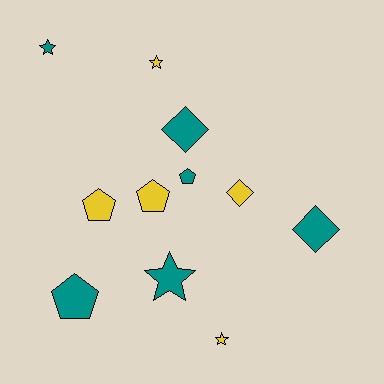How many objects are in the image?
There are 11 objects.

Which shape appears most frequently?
Star, with 4 objects.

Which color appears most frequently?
Teal, with 6 objects.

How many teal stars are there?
There are 2 teal stars.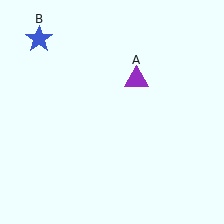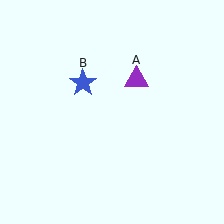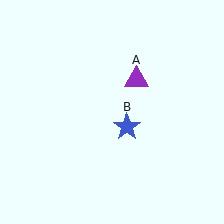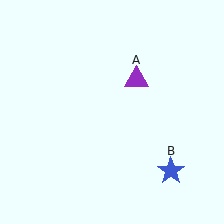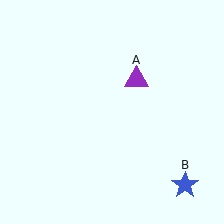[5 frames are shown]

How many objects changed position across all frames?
1 object changed position: blue star (object B).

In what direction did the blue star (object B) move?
The blue star (object B) moved down and to the right.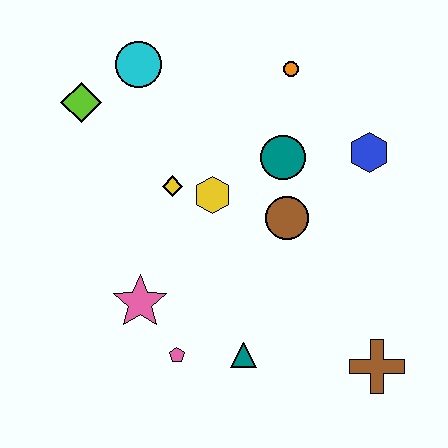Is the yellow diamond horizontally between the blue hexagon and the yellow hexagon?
No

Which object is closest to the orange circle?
The teal circle is closest to the orange circle.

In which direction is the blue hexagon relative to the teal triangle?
The blue hexagon is above the teal triangle.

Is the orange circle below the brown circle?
No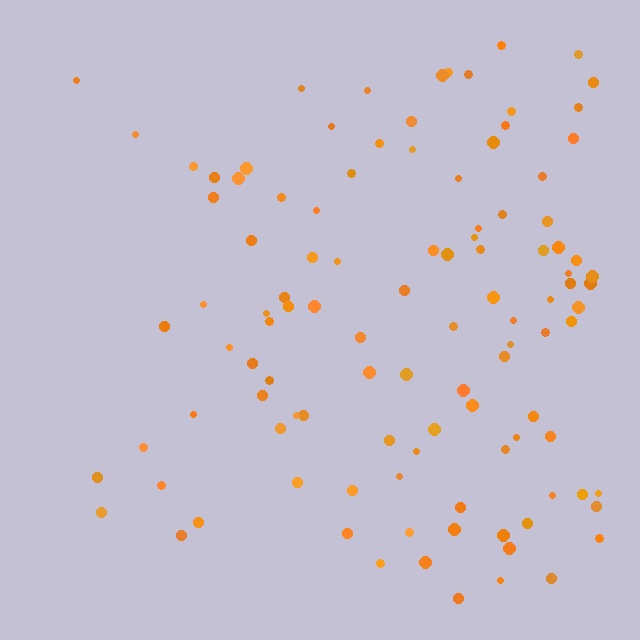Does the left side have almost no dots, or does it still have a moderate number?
Still a moderate number, just noticeably fewer than the right.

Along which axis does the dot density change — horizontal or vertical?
Horizontal.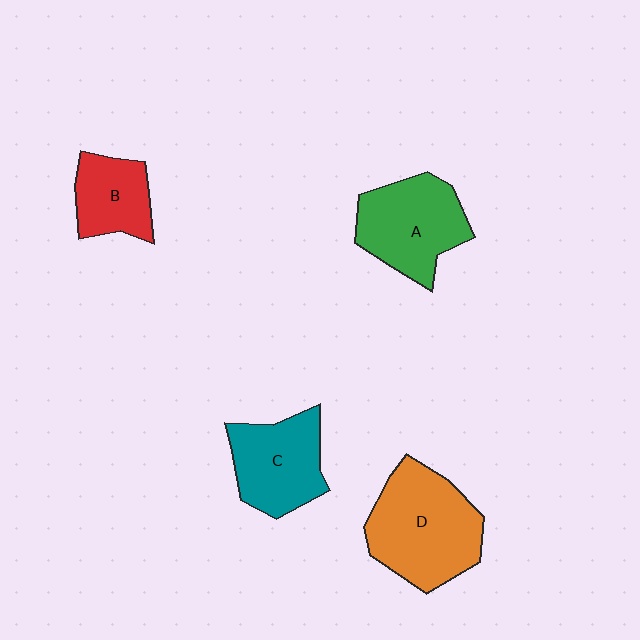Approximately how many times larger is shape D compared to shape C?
Approximately 1.4 times.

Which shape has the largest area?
Shape D (orange).